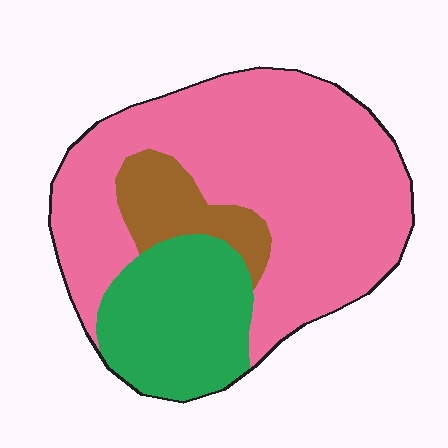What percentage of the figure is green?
Green covers roughly 25% of the figure.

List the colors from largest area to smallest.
From largest to smallest: pink, green, brown.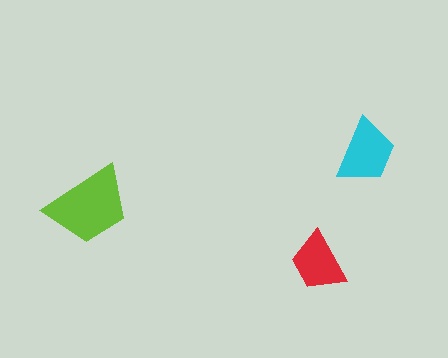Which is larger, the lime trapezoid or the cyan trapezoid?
The lime one.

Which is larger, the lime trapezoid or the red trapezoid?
The lime one.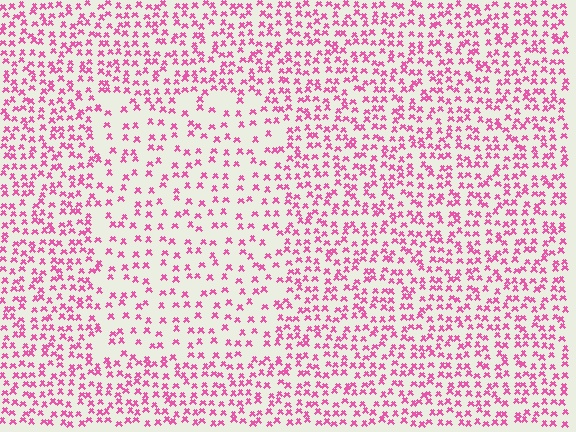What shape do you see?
I see a rectangle.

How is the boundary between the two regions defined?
The boundary is defined by a change in element density (approximately 1.9x ratio). All elements are the same color, size, and shape.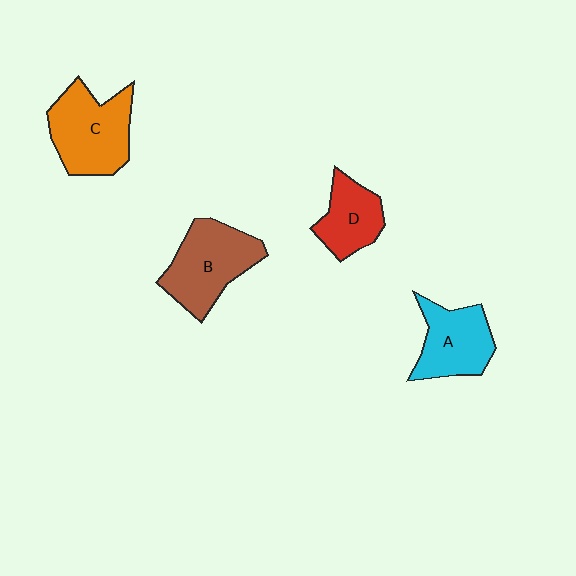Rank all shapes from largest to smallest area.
From largest to smallest: C (orange), B (brown), A (cyan), D (red).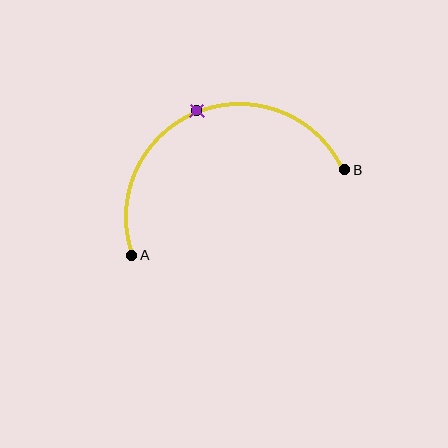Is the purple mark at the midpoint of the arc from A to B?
Yes. The purple mark lies on the arc at equal arc-length from both A and B — it is the arc midpoint.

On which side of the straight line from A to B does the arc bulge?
The arc bulges above the straight line connecting A and B.